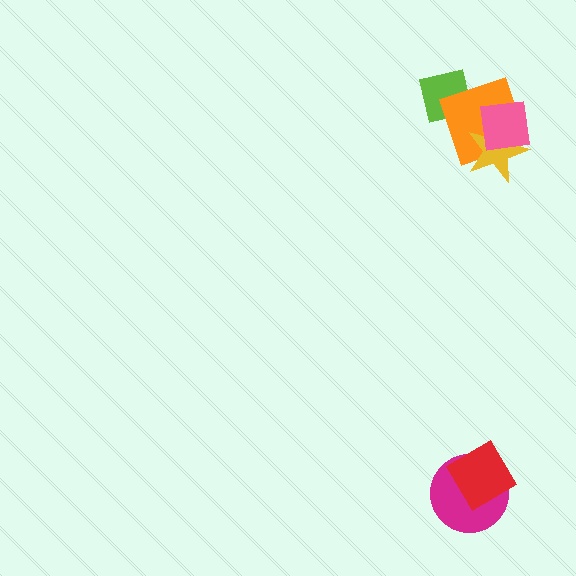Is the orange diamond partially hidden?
Yes, it is partially covered by another shape.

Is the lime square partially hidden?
Yes, it is partially covered by another shape.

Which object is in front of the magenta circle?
The red diamond is in front of the magenta circle.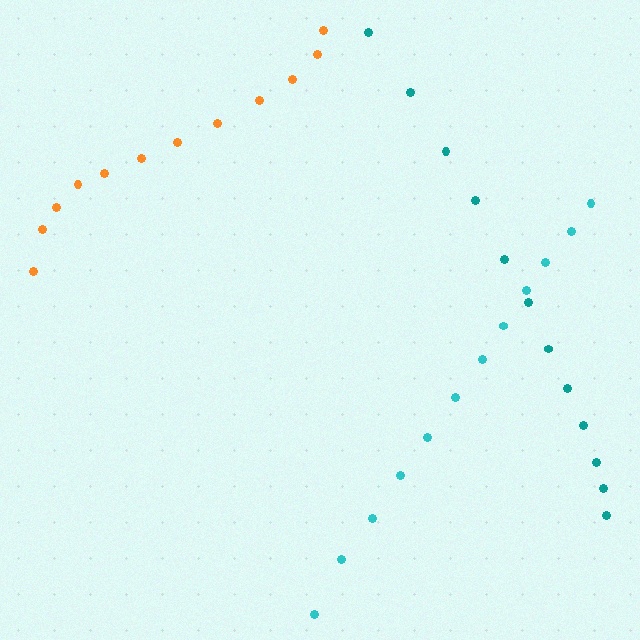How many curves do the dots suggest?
There are 3 distinct paths.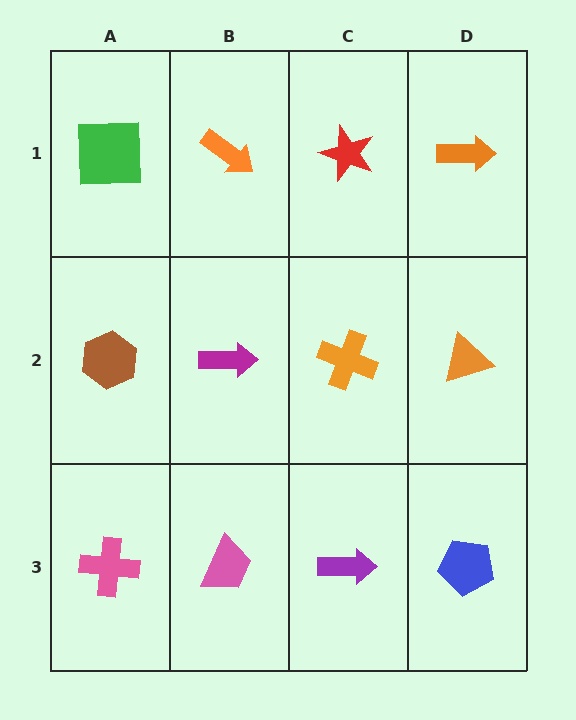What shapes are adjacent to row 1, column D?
An orange triangle (row 2, column D), a red star (row 1, column C).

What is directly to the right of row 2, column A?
A magenta arrow.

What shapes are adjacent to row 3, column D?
An orange triangle (row 2, column D), a purple arrow (row 3, column C).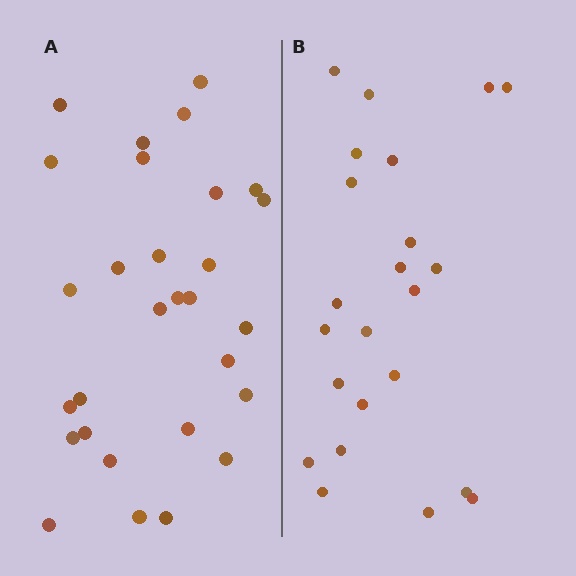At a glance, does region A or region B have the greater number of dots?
Region A (the left region) has more dots.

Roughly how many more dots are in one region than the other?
Region A has about 6 more dots than region B.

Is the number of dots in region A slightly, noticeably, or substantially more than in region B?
Region A has noticeably more, but not dramatically so. The ratio is roughly 1.3 to 1.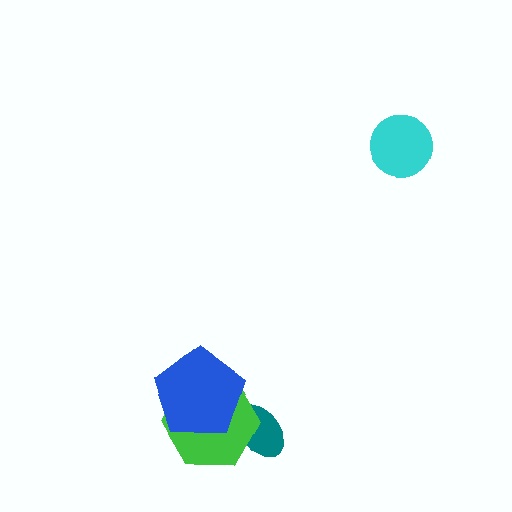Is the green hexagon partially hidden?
Yes, it is partially covered by another shape.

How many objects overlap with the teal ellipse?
1 object overlaps with the teal ellipse.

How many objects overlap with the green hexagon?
2 objects overlap with the green hexagon.